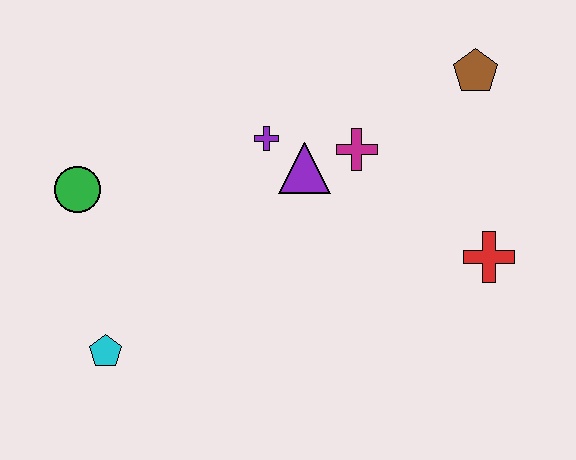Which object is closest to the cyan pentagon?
The green circle is closest to the cyan pentagon.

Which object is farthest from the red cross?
The green circle is farthest from the red cross.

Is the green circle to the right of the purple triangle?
No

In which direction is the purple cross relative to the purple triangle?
The purple cross is to the left of the purple triangle.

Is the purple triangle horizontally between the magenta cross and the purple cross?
Yes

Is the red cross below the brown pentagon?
Yes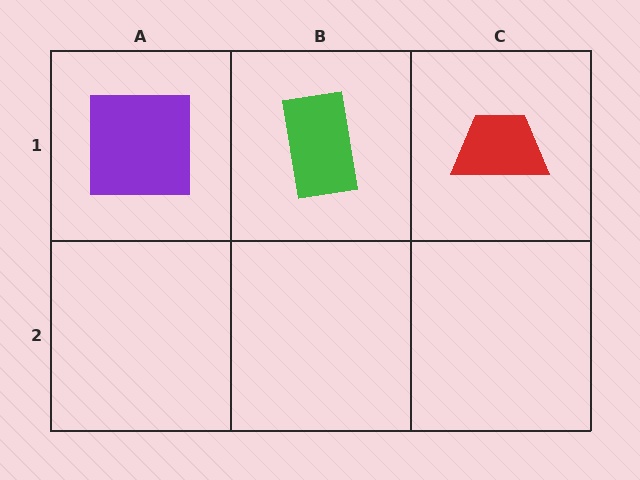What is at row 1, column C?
A red trapezoid.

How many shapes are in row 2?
0 shapes.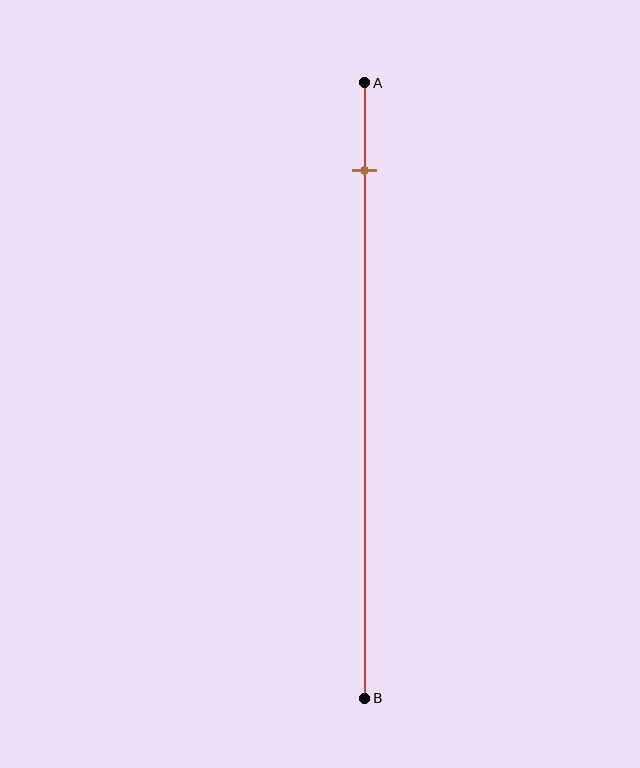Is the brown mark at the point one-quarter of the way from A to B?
No, the mark is at about 15% from A, not at the 25% one-quarter point.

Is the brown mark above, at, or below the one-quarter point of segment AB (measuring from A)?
The brown mark is above the one-quarter point of segment AB.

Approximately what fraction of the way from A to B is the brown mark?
The brown mark is approximately 15% of the way from A to B.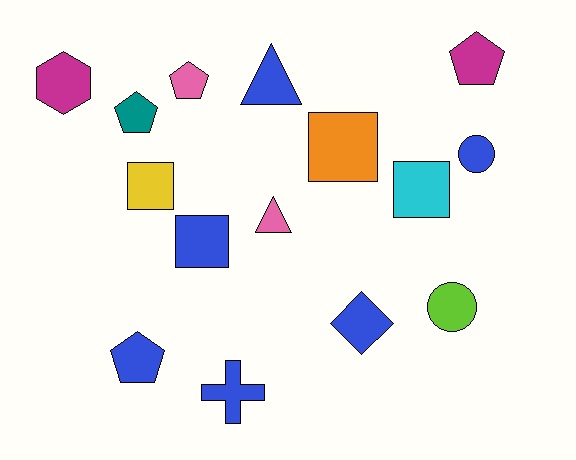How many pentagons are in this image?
There are 4 pentagons.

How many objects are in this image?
There are 15 objects.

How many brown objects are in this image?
There are no brown objects.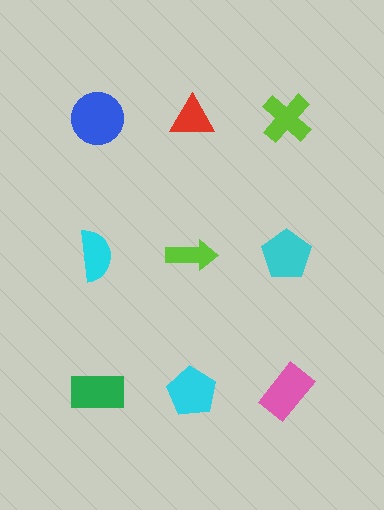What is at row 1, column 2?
A red triangle.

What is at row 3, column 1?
A green rectangle.